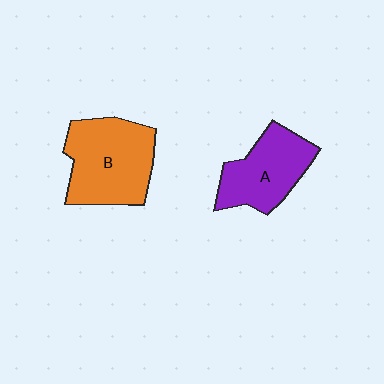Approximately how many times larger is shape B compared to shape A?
Approximately 1.3 times.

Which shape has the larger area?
Shape B (orange).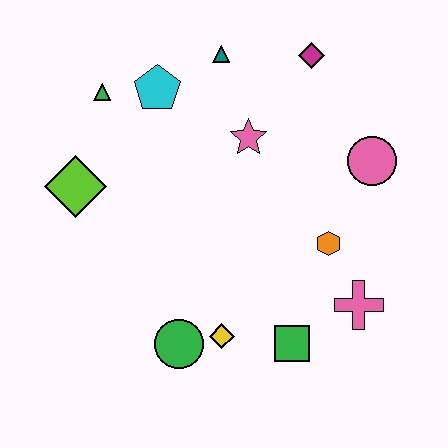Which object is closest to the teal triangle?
The cyan pentagon is closest to the teal triangle.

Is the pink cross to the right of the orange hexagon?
Yes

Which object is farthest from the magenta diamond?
The green circle is farthest from the magenta diamond.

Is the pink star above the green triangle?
No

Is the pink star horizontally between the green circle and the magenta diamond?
Yes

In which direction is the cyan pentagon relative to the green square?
The cyan pentagon is above the green square.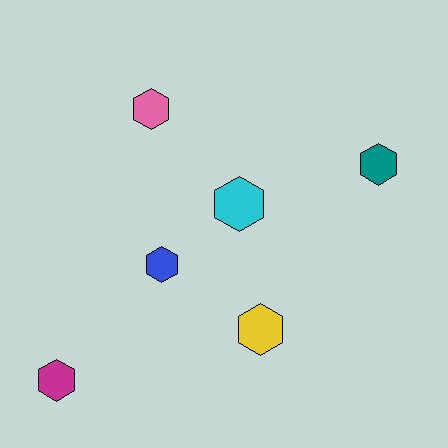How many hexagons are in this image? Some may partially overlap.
There are 6 hexagons.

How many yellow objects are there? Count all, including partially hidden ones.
There is 1 yellow object.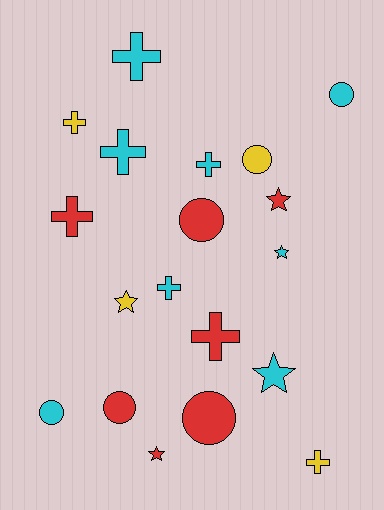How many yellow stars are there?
There is 1 yellow star.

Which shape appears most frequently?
Cross, with 8 objects.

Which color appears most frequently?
Cyan, with 8 objects.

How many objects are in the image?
There are 19 objects.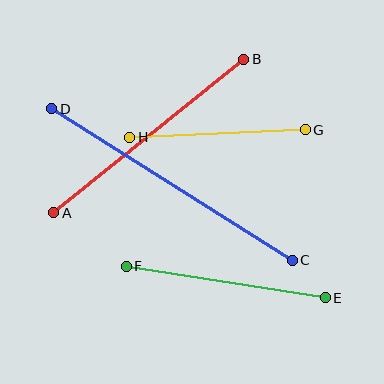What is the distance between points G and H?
The distance is approximately 176 pixels.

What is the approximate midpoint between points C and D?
The midpoint is at approximately (172, 185) pixels.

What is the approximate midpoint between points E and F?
The midpoint is at approximately (226, 282) pixels.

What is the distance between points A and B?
The distance is approximately 244 pixels.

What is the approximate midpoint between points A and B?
The midpoint is at approximately (149, 136) pixels.